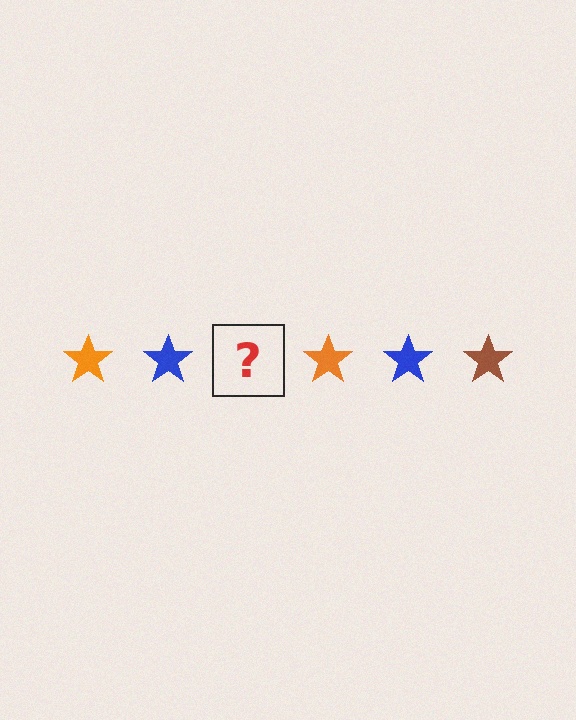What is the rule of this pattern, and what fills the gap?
The rule is that the pattern cycles through orange, blue, brown stars. The gap should be filled with a brown star.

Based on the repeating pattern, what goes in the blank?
The blank should be a brown star.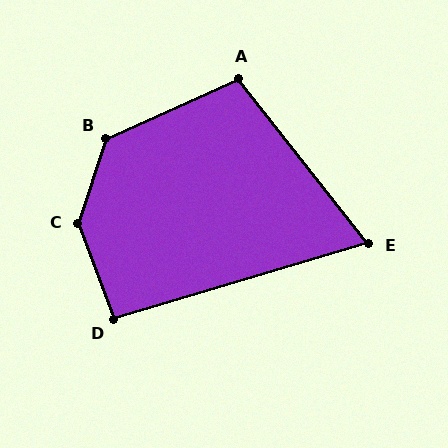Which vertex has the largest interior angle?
C, at approximately 142 degrees.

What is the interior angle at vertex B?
Approximately 132 degrees (obtuse).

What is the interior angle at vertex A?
Approximately 104 degrees (obtuse).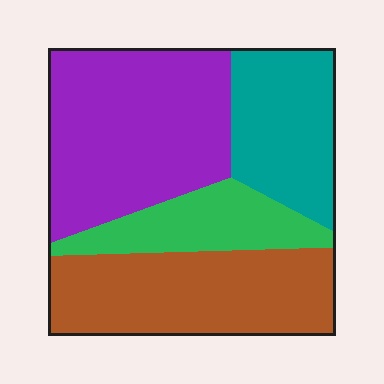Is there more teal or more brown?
Brown.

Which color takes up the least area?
Green, at roughly 15%.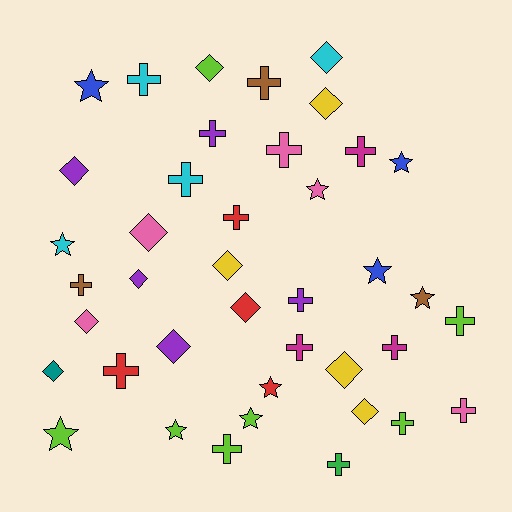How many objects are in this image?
There are 40 objects.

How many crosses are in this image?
There are 17 crosses.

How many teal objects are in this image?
There is 1 teal object.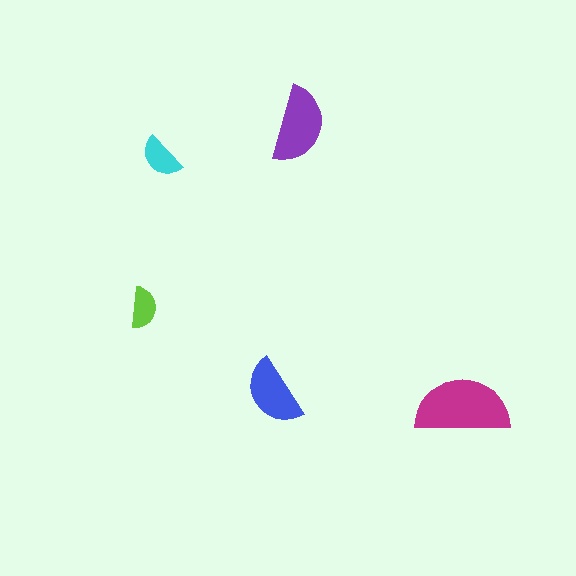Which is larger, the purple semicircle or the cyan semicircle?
The purple one.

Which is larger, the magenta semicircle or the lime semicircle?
The magenta one.